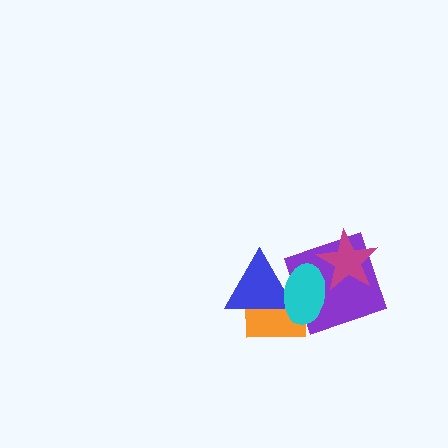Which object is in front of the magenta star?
The cyan ellipse is in front of the magenta star.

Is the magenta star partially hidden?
Yes, it is partially covered by another shape.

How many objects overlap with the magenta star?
2 objects overlap with the magenta star.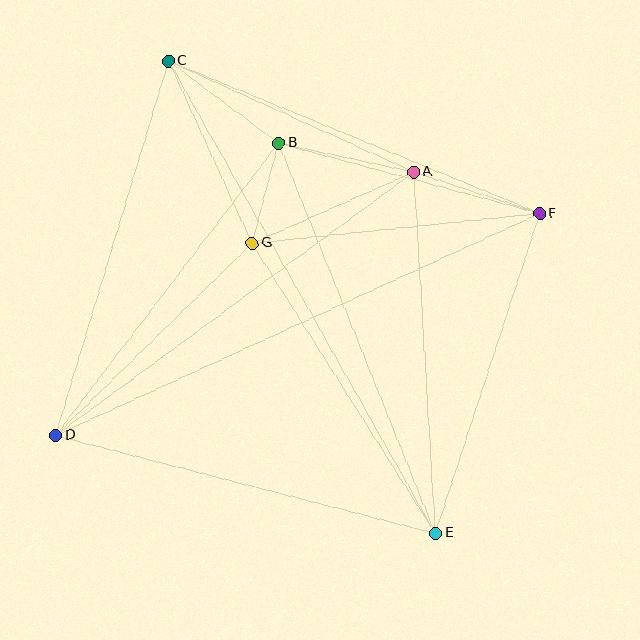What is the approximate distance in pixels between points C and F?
The distance between C and F is approximately 401 pixels.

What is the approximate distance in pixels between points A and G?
The distance between A and G is approximately 176 pixels.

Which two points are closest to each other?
Points B and G are closest to each other.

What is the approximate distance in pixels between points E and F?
The distance between E and F is approximately 336 pixels.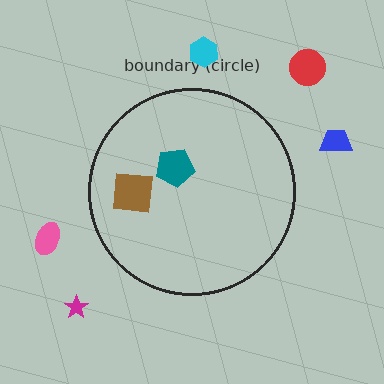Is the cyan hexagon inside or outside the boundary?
Outside.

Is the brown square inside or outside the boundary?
Inside.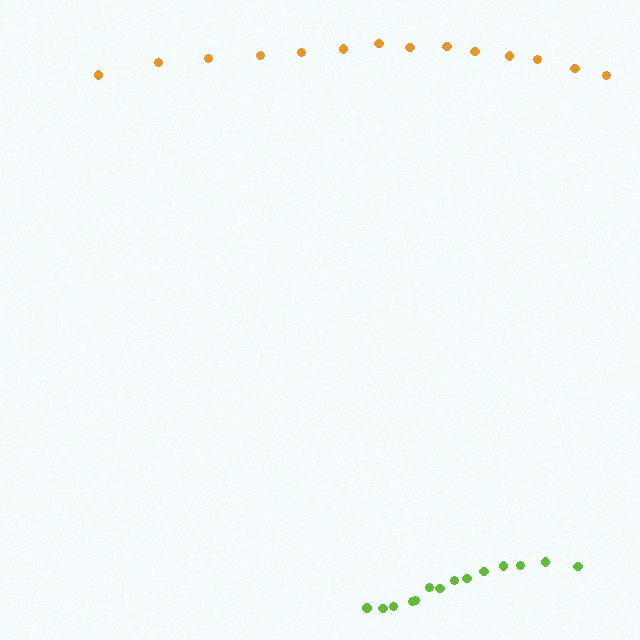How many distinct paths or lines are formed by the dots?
There are 2 distinct paths.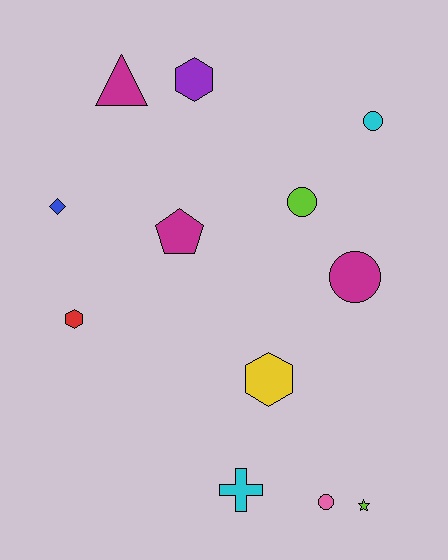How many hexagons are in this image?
There are 3 hexagons.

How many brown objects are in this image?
There are no brown objects.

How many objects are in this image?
There are 12 objects.